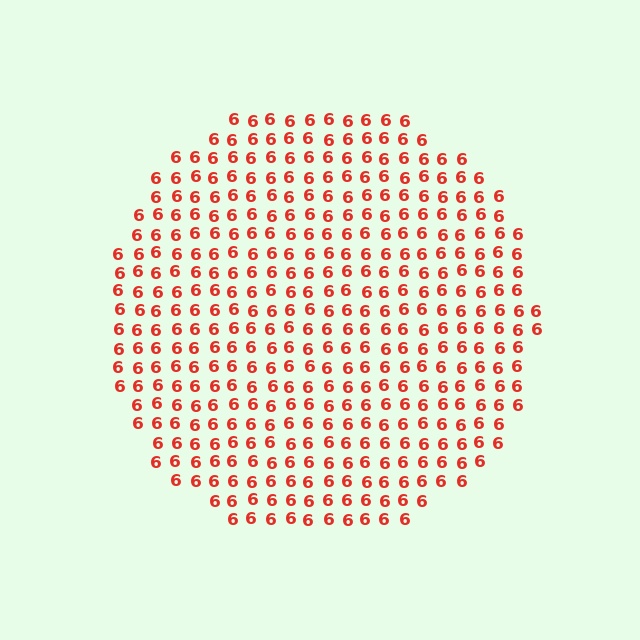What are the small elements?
The small elements are digit 6's.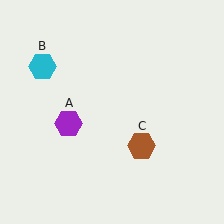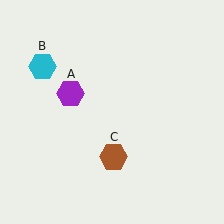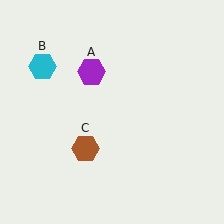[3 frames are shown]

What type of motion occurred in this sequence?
The purple hexagon (object A), brown hexagon (object C) rotated clockwise around the center of the scene.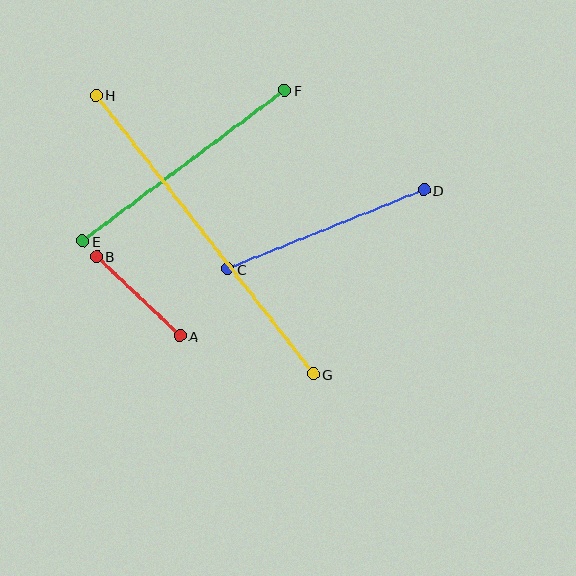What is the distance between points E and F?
The distance is approximately 252 pixels.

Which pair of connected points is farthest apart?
Points G and H are farthest apart.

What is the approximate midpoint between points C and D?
The midpoint is at approximately (326, 229) pixels.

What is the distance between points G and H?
The distance is approximately 354 pixels.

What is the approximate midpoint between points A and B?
The midpoint is at approximately (138, 296) pixels.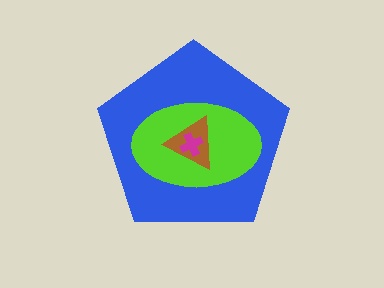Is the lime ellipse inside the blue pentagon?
Yes.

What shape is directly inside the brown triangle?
The magenta cross.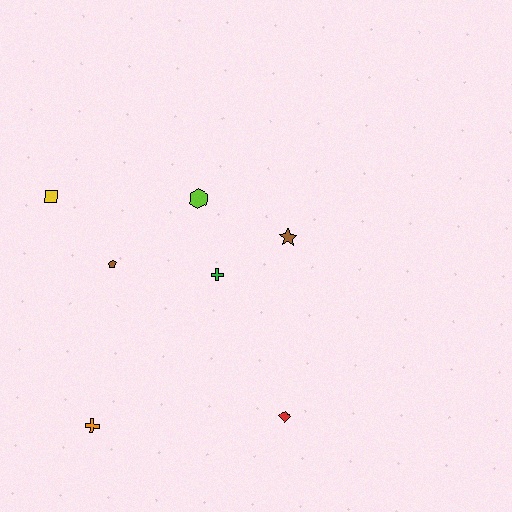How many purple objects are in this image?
There are no purple objects.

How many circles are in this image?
There are no circles.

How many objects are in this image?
There are 7 objects.